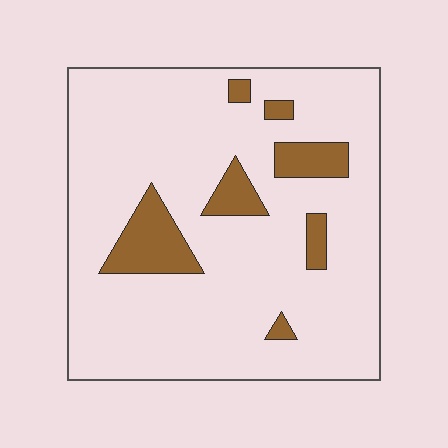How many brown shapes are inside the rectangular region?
7.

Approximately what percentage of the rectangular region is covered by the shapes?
Approximately 15%.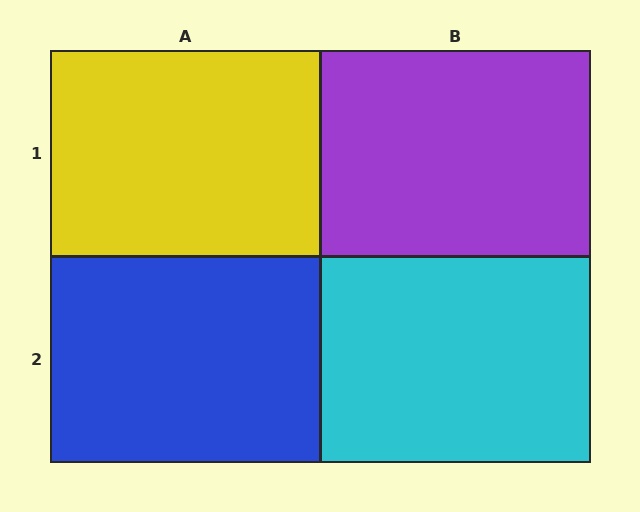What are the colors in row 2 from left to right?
Blue, cyan.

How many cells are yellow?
1 cell is yellow.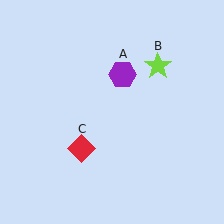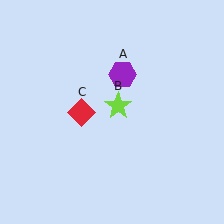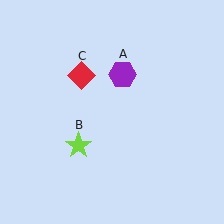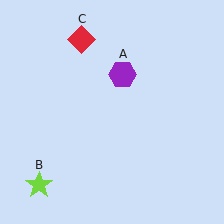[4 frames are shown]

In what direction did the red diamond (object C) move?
The red diamond (object C) moved up.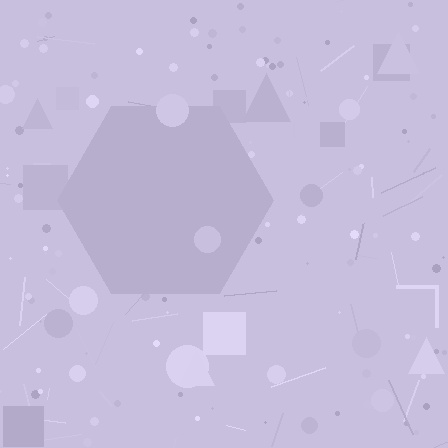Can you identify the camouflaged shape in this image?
The camouflaged shape is a hexagon.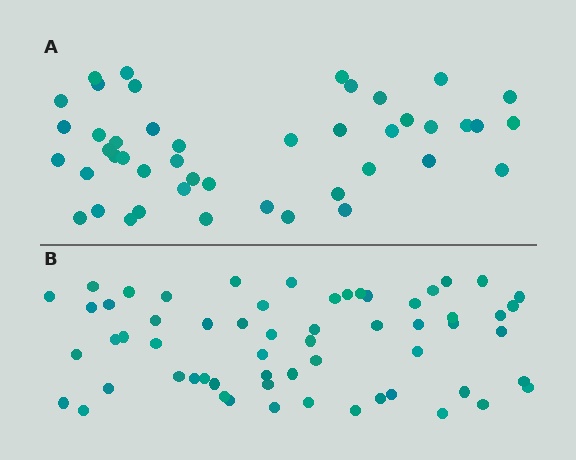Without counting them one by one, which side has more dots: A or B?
Region B (the bottom region) has more dots.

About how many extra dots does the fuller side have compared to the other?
Region B has approximately 15 more dots than region A.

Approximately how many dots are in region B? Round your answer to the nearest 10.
About 60 dots.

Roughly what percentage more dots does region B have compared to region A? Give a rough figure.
About 35% more.